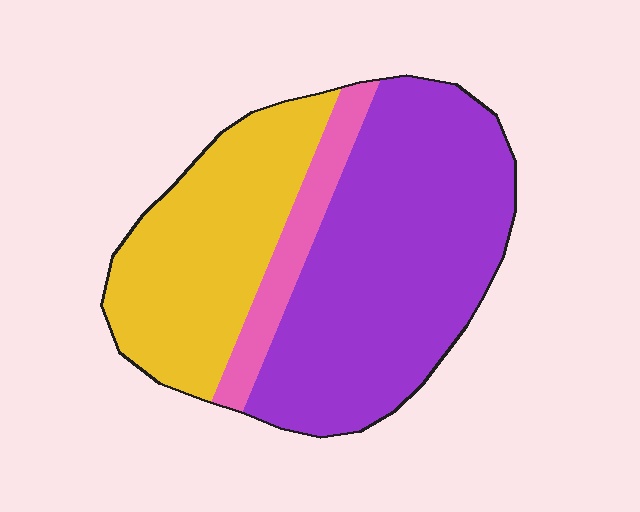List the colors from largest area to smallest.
From largest to smallest: purple, yellow, pink.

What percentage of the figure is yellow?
Yellow covers 34% of the figure.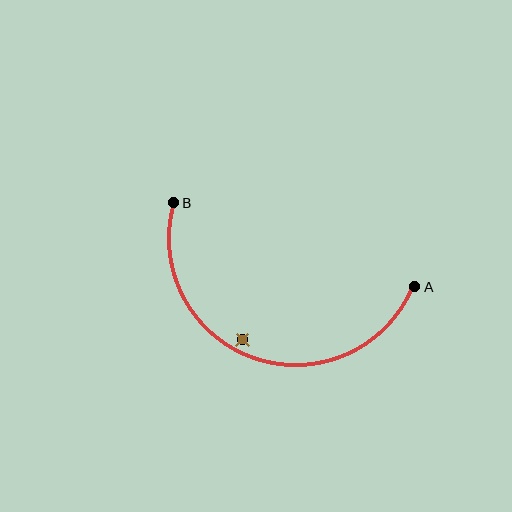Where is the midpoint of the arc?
The arc midpoint is the point on the curve farthest from the straight line joining A and B. It sits below that line.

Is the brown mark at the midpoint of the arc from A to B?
No — the brown mark does not lie on the arc at all. It sits slightly inside the curve.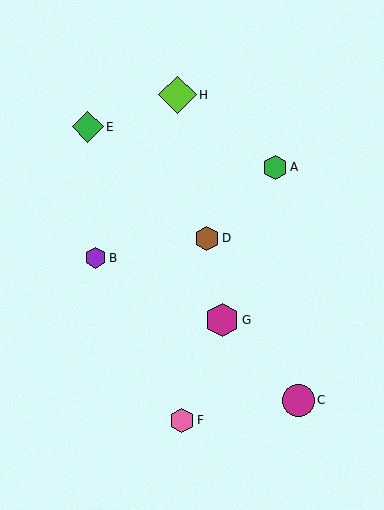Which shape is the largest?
The lime diamond (labeled H) is the largest.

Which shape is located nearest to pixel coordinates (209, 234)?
The brown hexagon (labeled D) at (207, 238) is nearest to that location.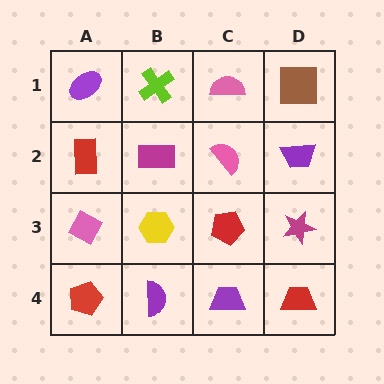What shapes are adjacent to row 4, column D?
A magenta star (row 3, column D), a purple trapezoid (row 4, column C).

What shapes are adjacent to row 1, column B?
A magenta rectangle (row 2, column B), a purple ellipse (row 1, column A), a pink semicircle (row 1, column C).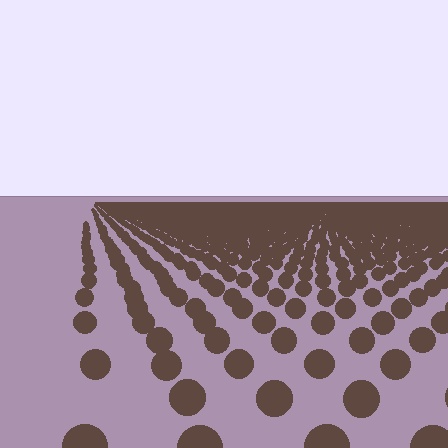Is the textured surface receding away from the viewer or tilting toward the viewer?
The surface is receding away from the viewer. Texture elements get smaller and denser toward the top.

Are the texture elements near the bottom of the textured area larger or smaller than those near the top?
Larger. Near the bottom, elements are closer to the viewer and appear at a bigger on-screen size.